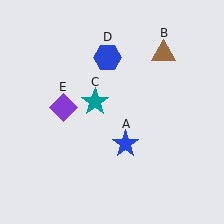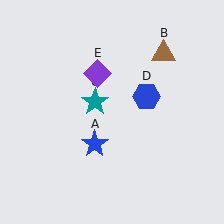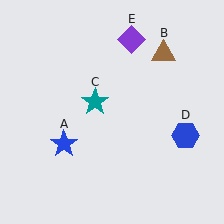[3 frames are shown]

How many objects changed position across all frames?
3 objects changed position: blue star (object A), blue hexagon (object D), purple diamond (object E).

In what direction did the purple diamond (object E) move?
The purple diamond (object E) moved up and to the right.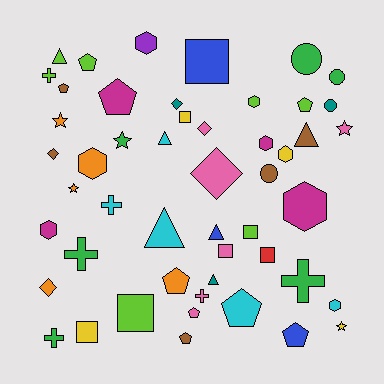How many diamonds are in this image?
There are 5 diamonds.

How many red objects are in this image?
There is 1 red object.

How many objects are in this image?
There are 50 objects.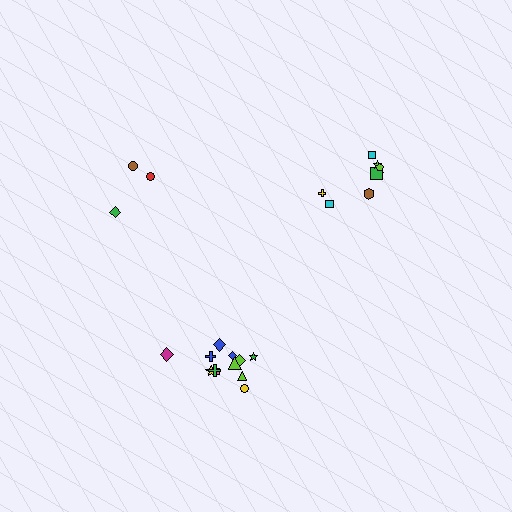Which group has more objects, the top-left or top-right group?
The top-right group.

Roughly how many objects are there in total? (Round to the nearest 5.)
Roughly 25 objects in total.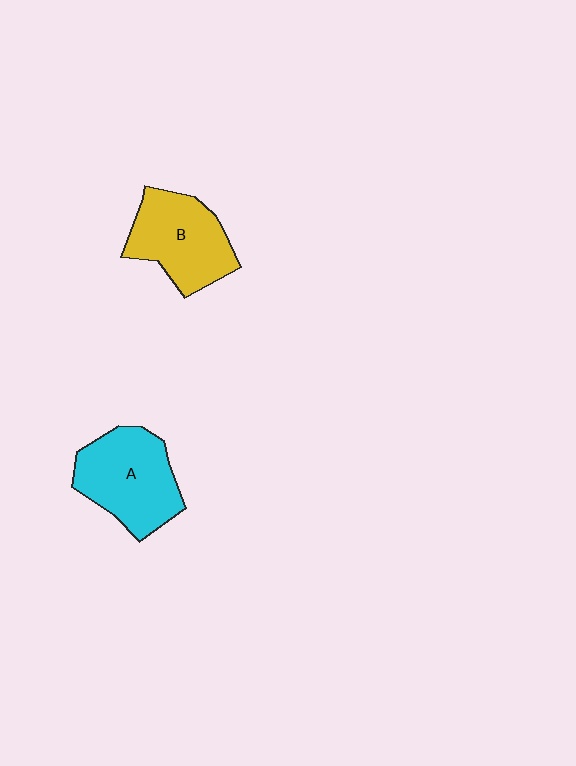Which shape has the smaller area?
Shape B (yellow).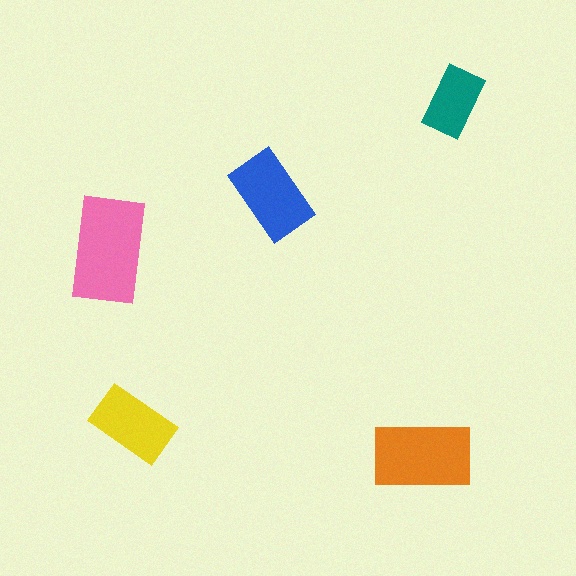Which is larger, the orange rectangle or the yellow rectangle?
The orange one.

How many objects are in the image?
There are 5 objects in the image.